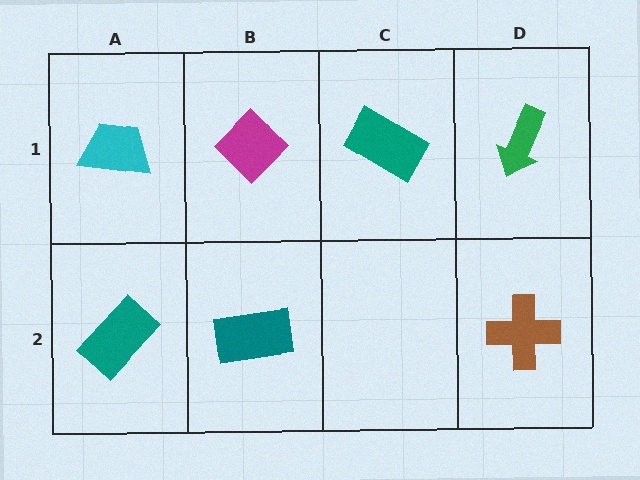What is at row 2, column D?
A brown cross.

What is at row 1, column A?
A cyan trapezoid.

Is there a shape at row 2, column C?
No, that cell is empty.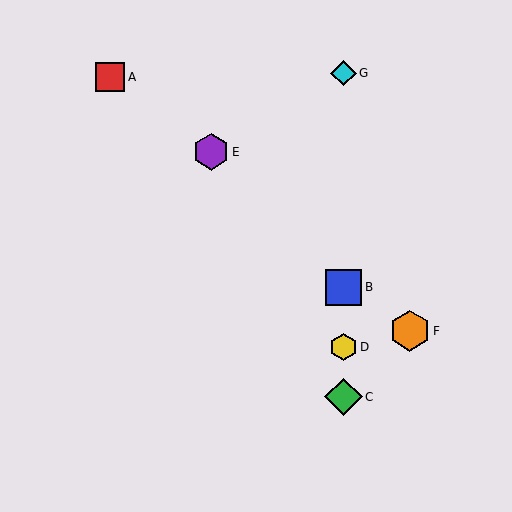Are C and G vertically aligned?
Yes, both are at x≈344.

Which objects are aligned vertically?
Objects B, C, D, G are aligned vertically.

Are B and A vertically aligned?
No, B is at x≈344 and A is at x≈110.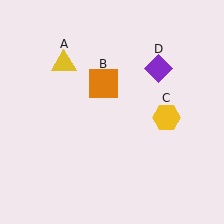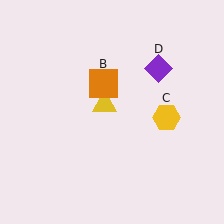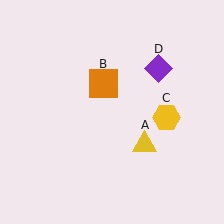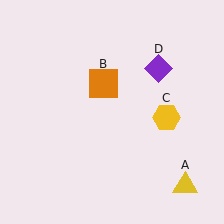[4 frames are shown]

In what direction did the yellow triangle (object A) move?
The yellow triangle (object A) moved down and to the right.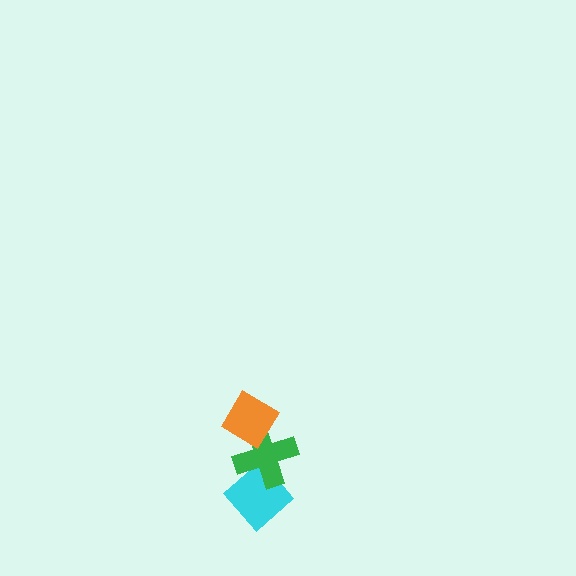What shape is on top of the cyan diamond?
The green cross is on top of the cyan diamond.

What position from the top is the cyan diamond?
The cyan diamond is 3rd from the top.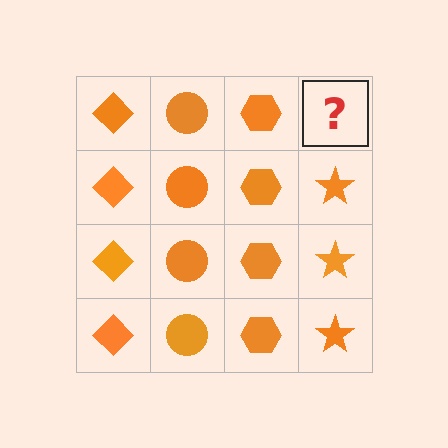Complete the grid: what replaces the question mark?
The question mark should be replaced with an orange star.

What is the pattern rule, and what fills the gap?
The rule is that each column has a consistent shape. The gap should be filled with an orange star.